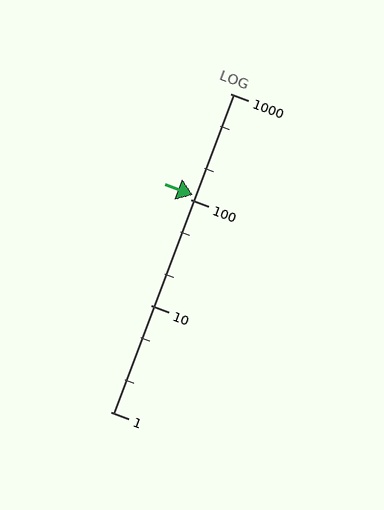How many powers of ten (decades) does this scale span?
The scale spans 3 decades, from 1 to 1000.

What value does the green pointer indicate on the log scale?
The pointer indicates approximately 110.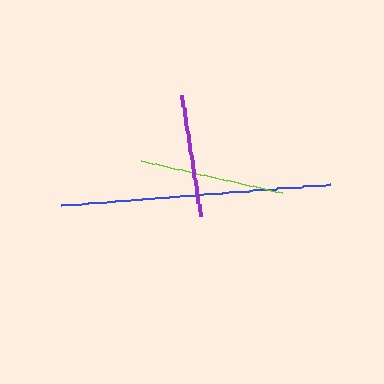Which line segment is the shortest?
The purple line is the shortest at approximately 122 pixels.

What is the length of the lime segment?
The lime segment is approximately 145 pixels long.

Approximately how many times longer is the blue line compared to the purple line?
The blue line is approximately 2.2 times the length of the purple line.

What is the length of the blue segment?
The blue segment is approximately 269 pixels long.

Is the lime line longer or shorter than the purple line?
The lime line is longer than the purple line.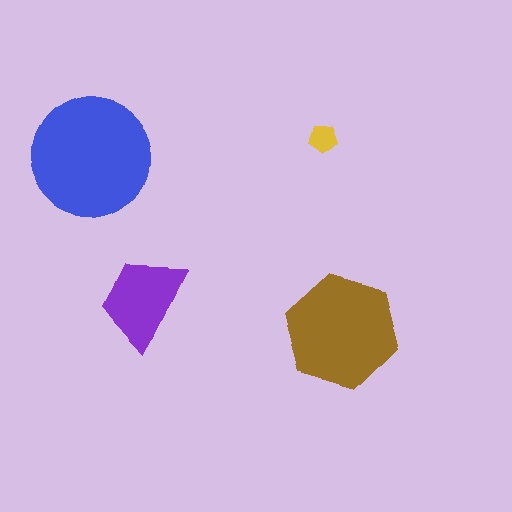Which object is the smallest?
The yellow pentagon.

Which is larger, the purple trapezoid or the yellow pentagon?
The purple trapezoid.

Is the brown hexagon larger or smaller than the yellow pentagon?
Larger.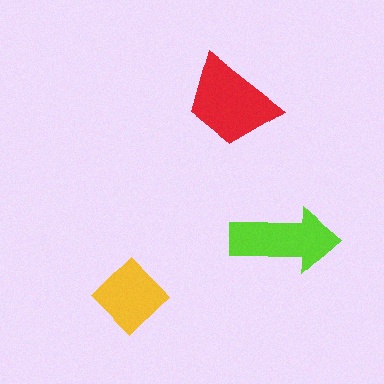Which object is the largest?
The red trapezoid.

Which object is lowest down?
The yellow diamond is bottommost.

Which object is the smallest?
The yellow diamond.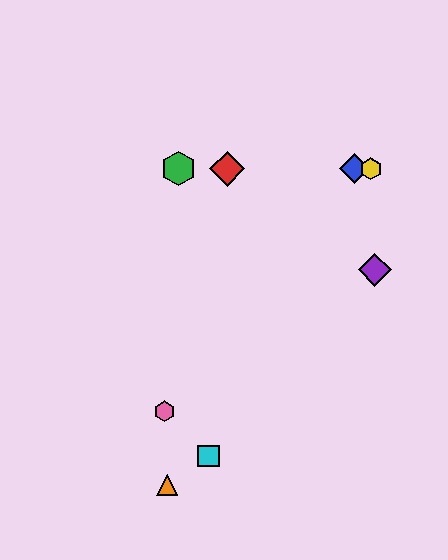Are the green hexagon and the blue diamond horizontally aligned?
Yes, both are at y≈169.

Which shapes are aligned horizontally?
The red diamond, the blue diamond, the green hexagon, the yellow hexagon are aligned horizontally.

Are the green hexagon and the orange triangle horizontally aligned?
No, the green hexagon is at y≈169 and the orange triangle is at y≈485.